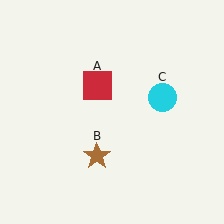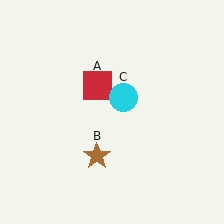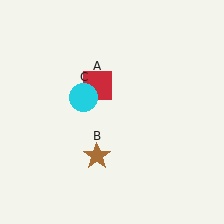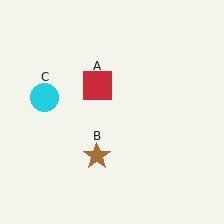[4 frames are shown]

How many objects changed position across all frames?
1 object changed position: cyan circle (object C).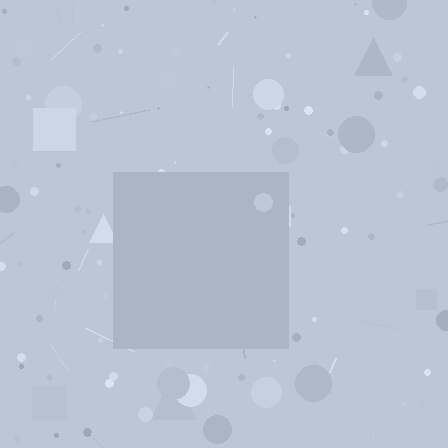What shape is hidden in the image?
A square is hidden in the image.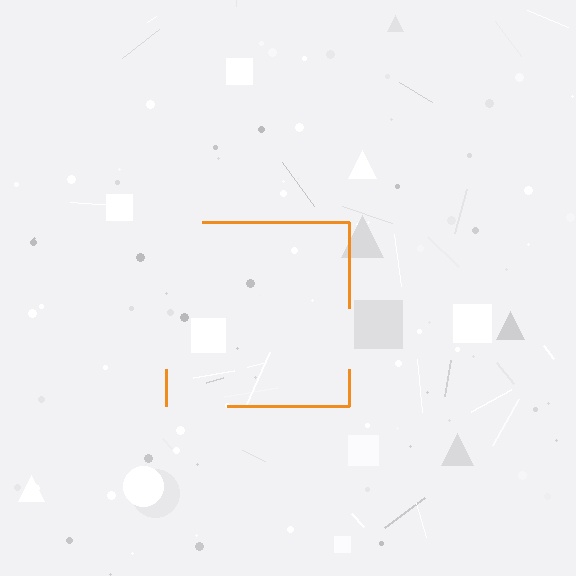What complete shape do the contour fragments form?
The contour fragments form a square.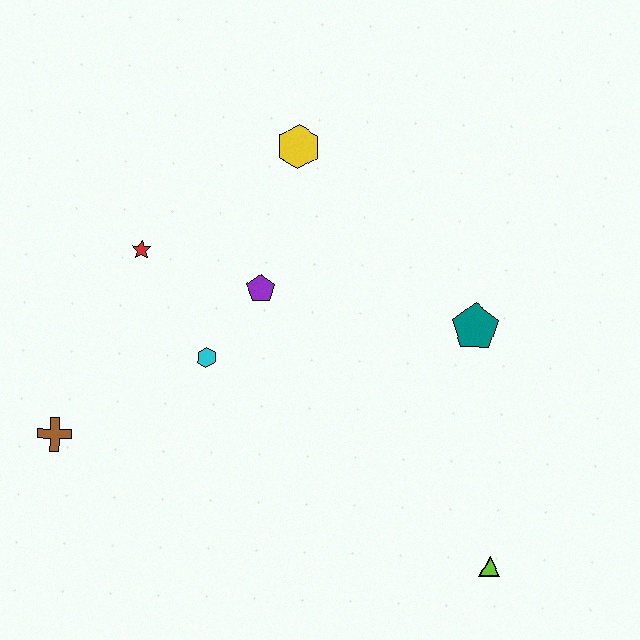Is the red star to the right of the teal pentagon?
No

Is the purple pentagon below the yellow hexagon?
Yes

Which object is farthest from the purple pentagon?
The lime triangle is farthest from the purple pentagon.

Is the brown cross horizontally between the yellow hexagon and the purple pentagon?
No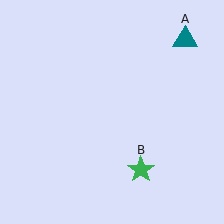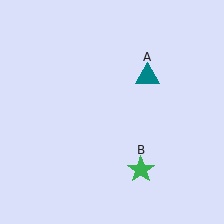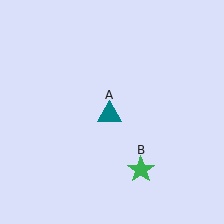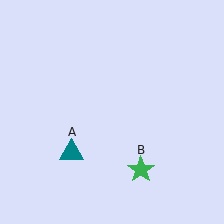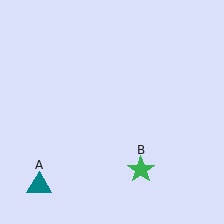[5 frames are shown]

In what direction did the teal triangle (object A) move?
The teal triangle (object A) moved down and to the left.